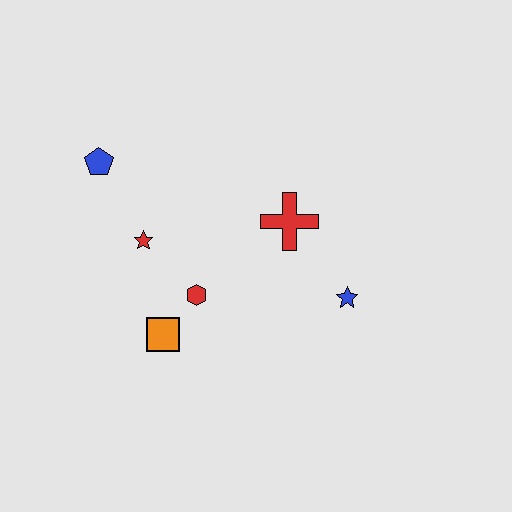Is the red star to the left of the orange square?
Yes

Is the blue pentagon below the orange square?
No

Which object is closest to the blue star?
The red cross is closest to the blue star.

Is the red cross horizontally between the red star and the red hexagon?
No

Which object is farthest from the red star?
The blue star is farthest from the red star.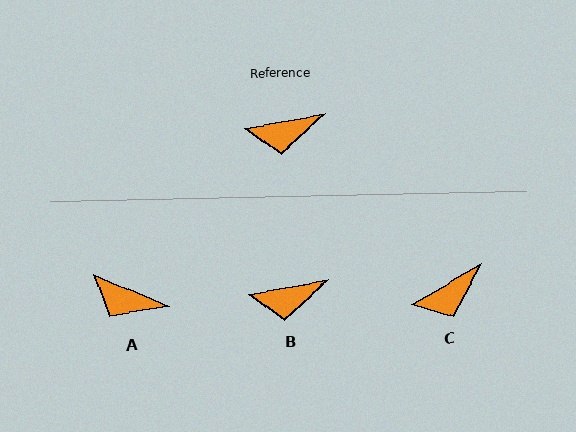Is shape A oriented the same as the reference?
No, it is off by about 33 degrees.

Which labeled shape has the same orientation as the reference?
B.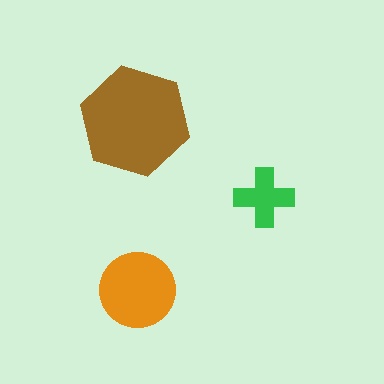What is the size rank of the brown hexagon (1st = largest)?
1st.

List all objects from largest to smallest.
The brown hexagon, the orange circle, the green cross.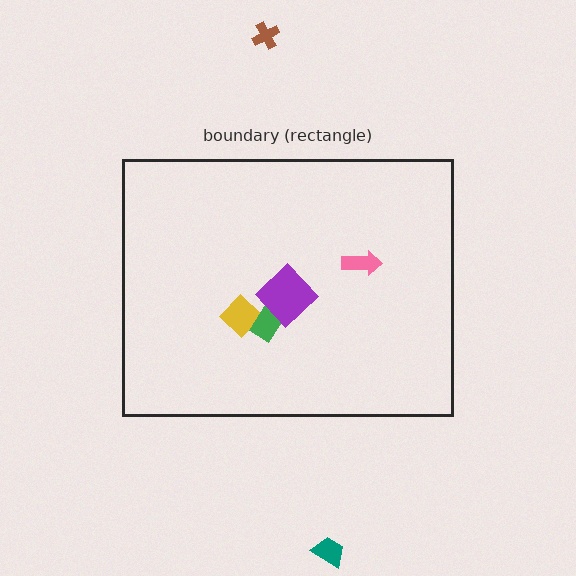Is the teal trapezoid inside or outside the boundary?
Outside.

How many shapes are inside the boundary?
4 inside, 2 outside.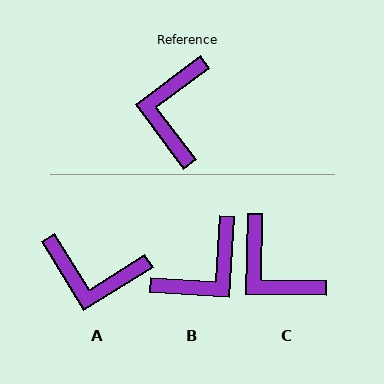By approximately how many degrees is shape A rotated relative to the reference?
Approximately 85 degrees counter-clockwise.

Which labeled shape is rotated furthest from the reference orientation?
B, about 140 degrees away.